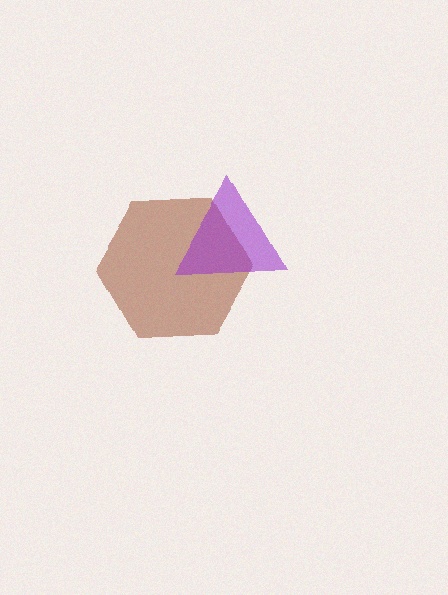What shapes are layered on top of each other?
The layered shapes are: a brown hexagon, a purple triangle.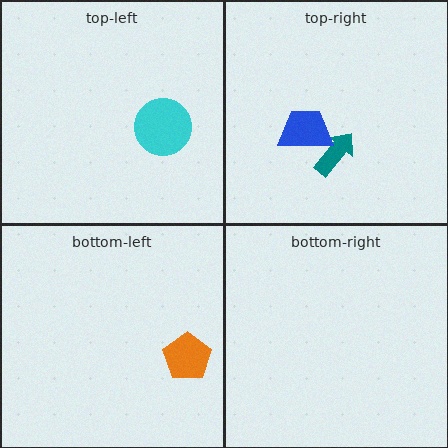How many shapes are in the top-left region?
1.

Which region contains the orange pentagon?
The bottom-left region.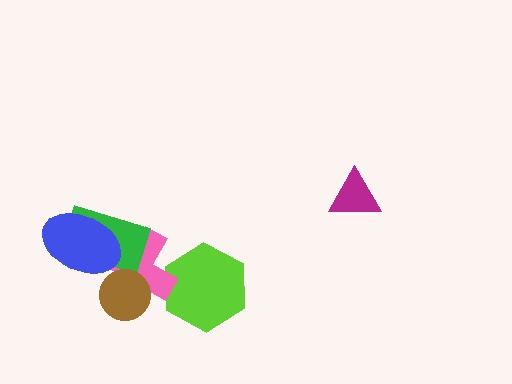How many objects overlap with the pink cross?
4 objects overlap with the pink cross.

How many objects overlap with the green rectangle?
2 objects overlap with the green rectangle.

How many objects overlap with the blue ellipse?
2 objects overlap with the blue ellipse.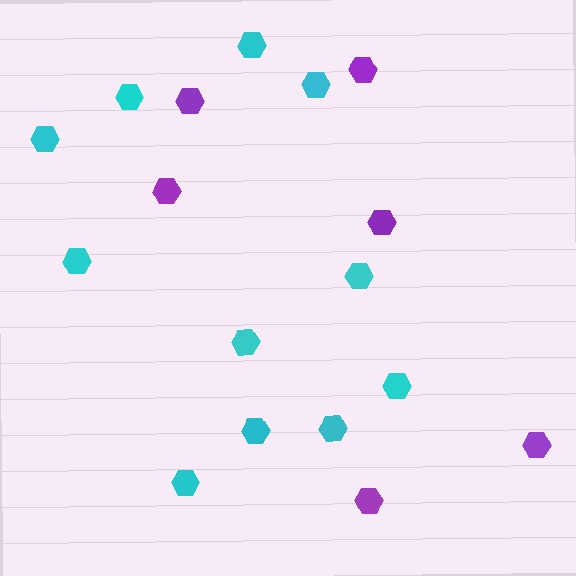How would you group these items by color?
There are 2 groups: one group of cyan hexagons (11) and one group of purple hexagons (6).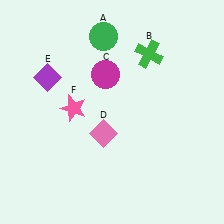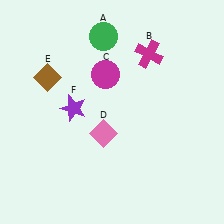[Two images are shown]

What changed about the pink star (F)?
In Image 1, F is pink. In Image 2, it changed to purple.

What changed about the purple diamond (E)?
In Image 1, E is purple. In Image 2, it changed to brown.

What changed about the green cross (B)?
In Image 1, B is green. In Image 2, it changed to magenta.